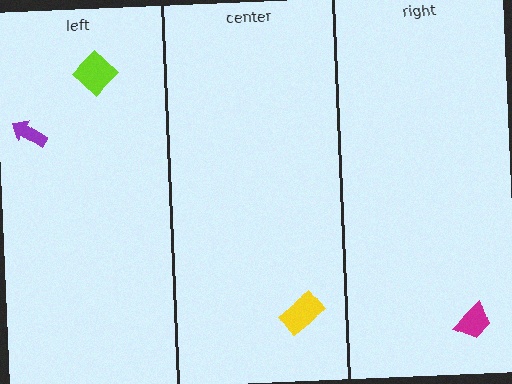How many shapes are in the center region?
1.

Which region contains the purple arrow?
The left region.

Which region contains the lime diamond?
The left region.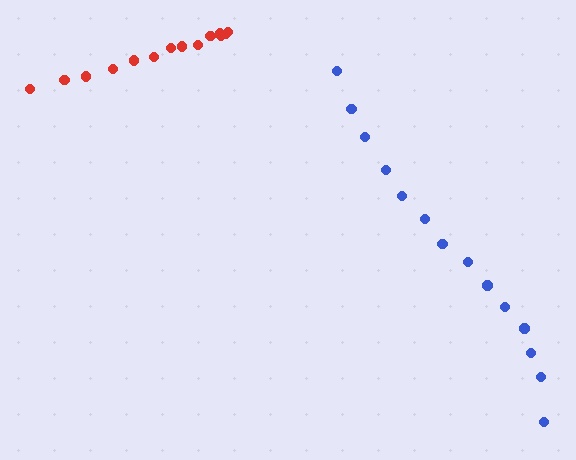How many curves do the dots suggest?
There are 2 distinct paths.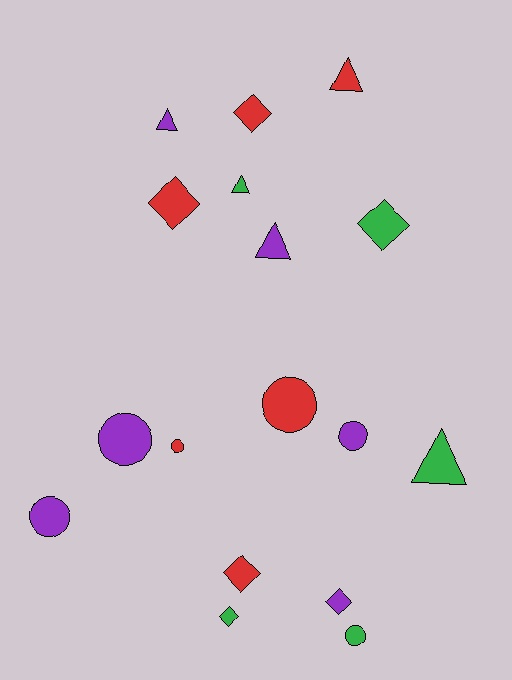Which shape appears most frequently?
Circle, with 6 objects.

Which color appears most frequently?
Purple, with 6 objects.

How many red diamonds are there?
There are 3 red diamonds.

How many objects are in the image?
There are 17 objects.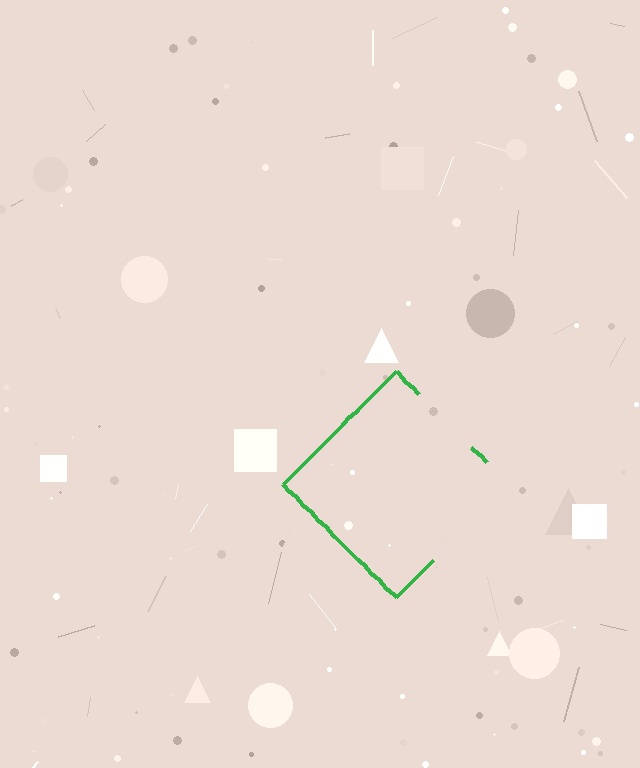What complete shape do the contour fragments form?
The contour fragments form a diamond.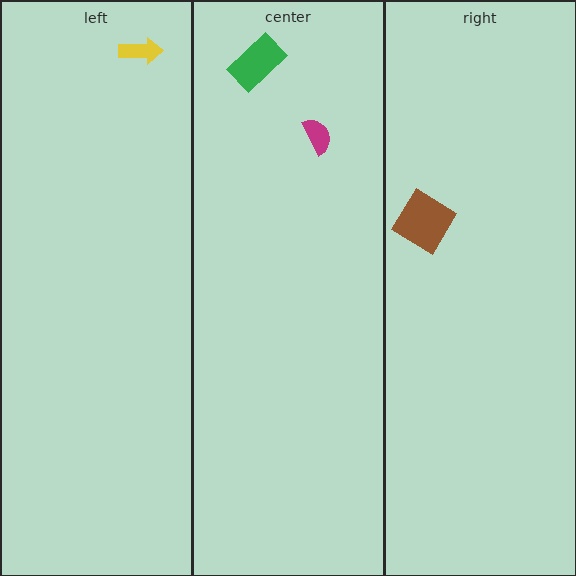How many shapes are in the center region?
2.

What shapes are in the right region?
The brown diamond.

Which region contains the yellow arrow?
The left region.